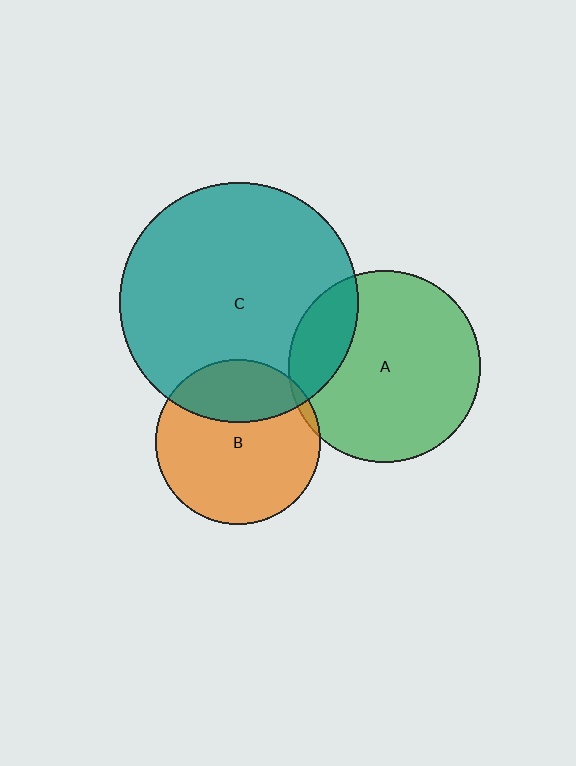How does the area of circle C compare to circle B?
Approximately 2.1 times.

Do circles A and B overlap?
Yes.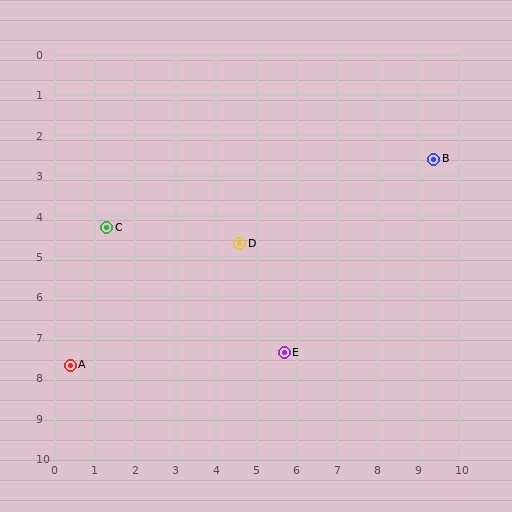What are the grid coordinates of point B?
Point B is at approximately (9.4, 2.6).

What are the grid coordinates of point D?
Point D is at approximately (4.6, 4.7).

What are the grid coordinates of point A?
Point A is at approximately (0.4, 7.7).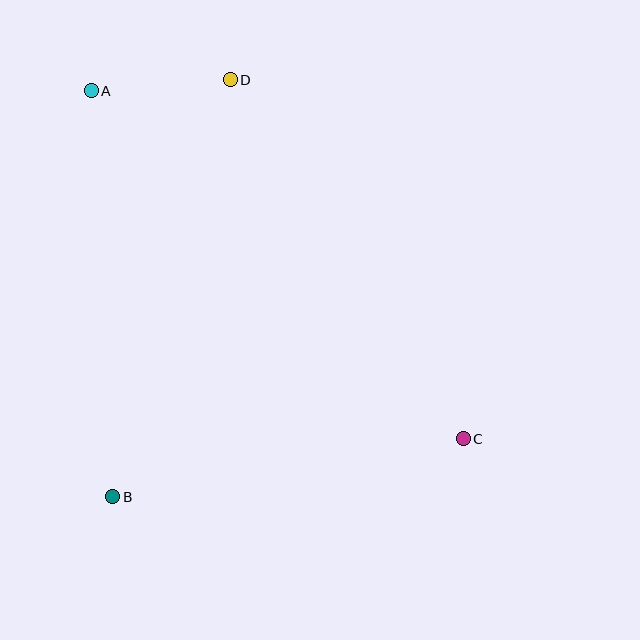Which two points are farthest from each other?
Points A and C are farthest from each other.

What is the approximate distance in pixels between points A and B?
The distance between A and B is approximately 406 pixels.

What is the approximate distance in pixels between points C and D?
The distance between C and D is approximately 428 pixels.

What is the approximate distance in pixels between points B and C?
The distance between B and C is approximately 356 pixels.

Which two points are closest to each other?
Points A and D are closest to each other.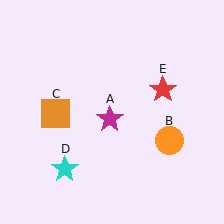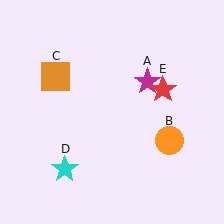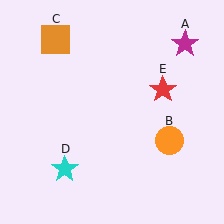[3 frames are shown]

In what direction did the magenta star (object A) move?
The magenta star (object A) moved up and to the right.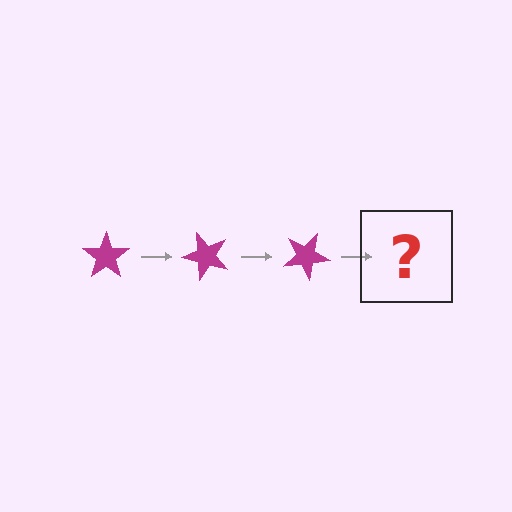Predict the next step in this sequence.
The next step is a magenta star rotated 150 degrees.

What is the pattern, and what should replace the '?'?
The pattern is that the star rotates 50 degrees each step. The '?' should be a magenta star rotated 150 degrees.